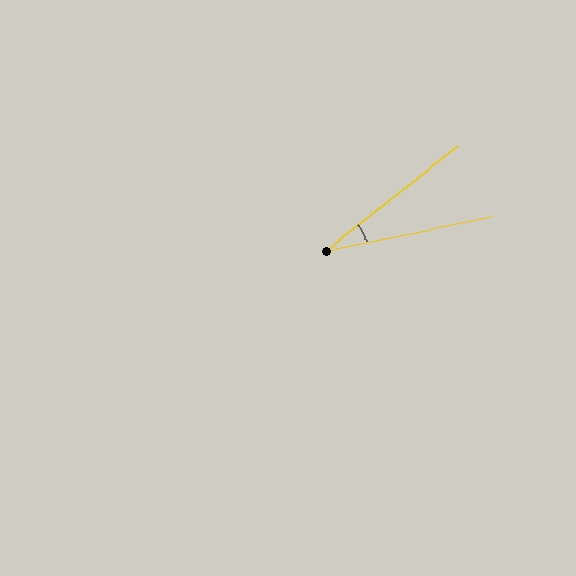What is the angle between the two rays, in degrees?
Approximately 27 degrees.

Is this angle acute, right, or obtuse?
It is acute.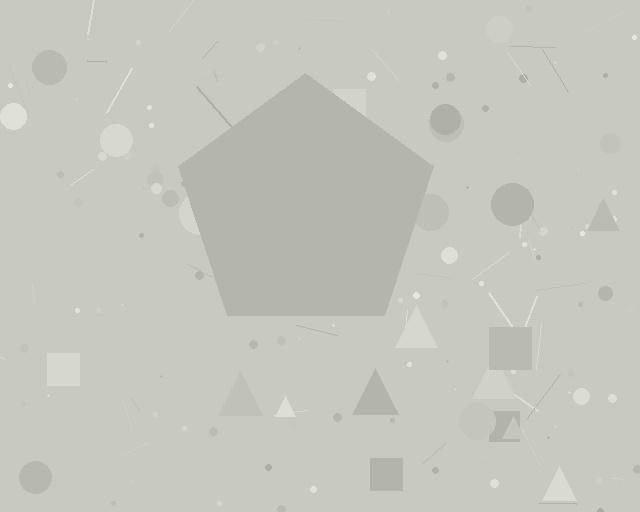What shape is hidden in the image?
A pentagon is hidden in the image.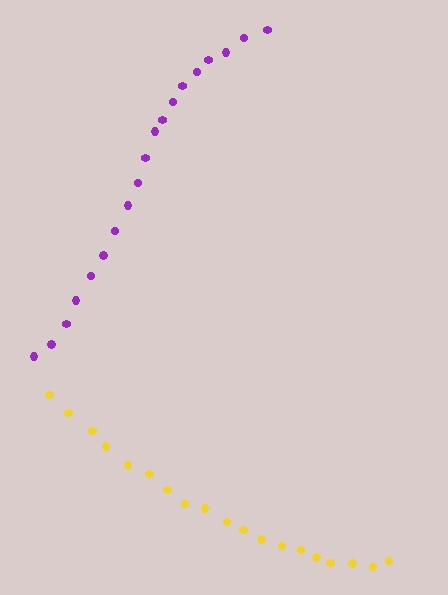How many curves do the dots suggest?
There are 2 distinct paths.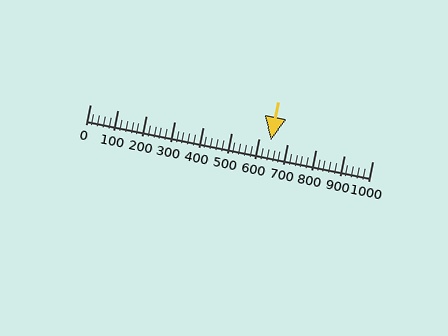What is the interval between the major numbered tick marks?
The major tick marks are spaced 100 units apart.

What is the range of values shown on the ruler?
The ruler shows values from 0 to 1000.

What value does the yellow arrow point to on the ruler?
The yellow arrow points to approximately 640.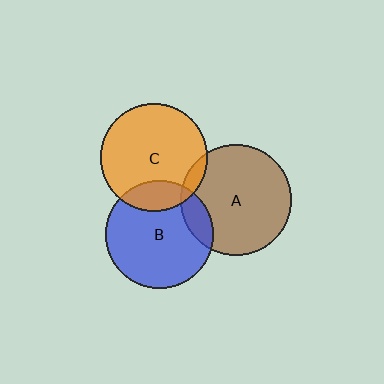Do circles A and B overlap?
Yes.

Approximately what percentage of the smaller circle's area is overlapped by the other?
Approximately 15%.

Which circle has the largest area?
Circle A (brown).